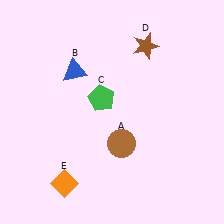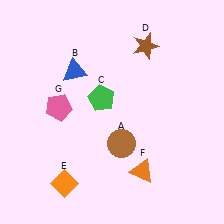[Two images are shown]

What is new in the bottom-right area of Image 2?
An orange triangle (F) was added in the bottom-right area of Image 2.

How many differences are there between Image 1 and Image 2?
There are 2 differences between the two images.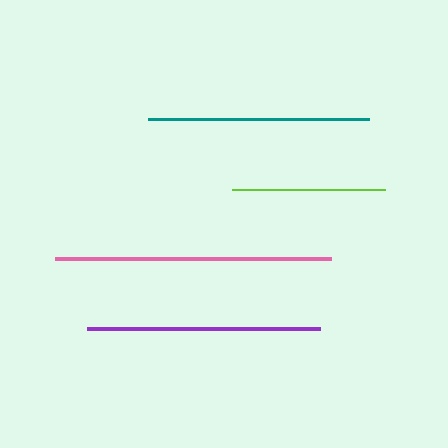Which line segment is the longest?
The pink line is the longest at approximately 276 pixels.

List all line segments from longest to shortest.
From longest to shortest: pink, purple, teal, lime.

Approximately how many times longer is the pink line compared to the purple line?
The pink line is approximately 1.2 times the length of the purple line.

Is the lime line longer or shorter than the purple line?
The purple line is longer than the lime line.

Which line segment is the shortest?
The lime line is the shortest at approximately 153 pixels.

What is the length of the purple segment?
The purple segment is approximately 233 pixels long.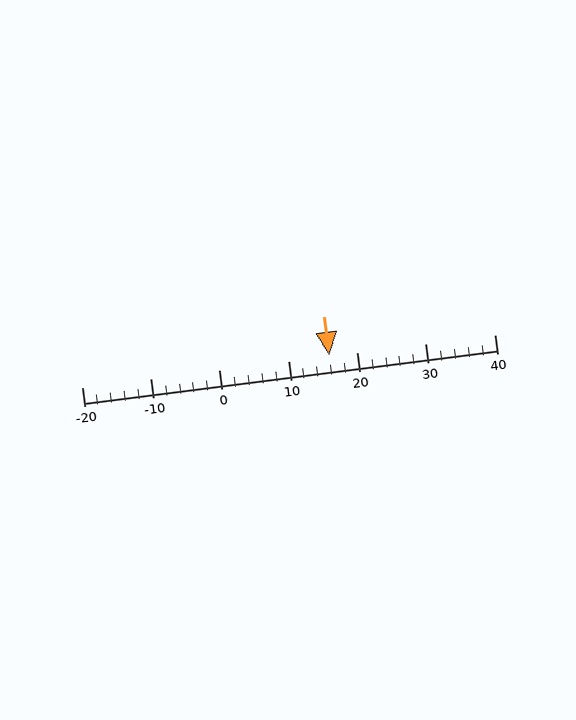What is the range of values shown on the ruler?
The ruler shows values from -20 to 40.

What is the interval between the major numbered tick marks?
The major tick marks are spaced 10 units apart.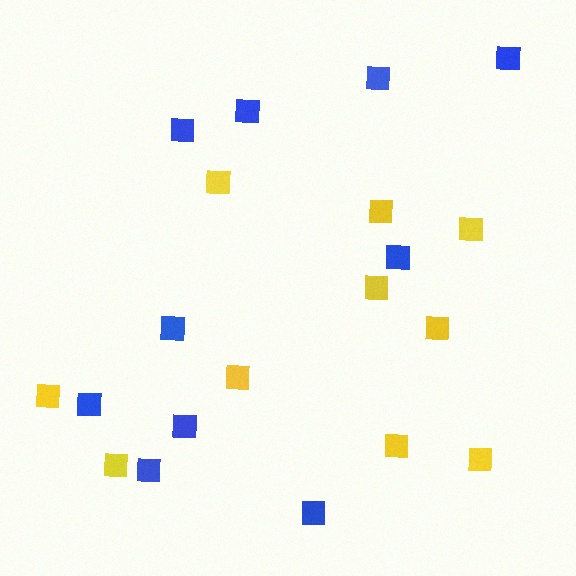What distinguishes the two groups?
There are 2 groups: one group of blue squares (10) and one group of yellow squares (10).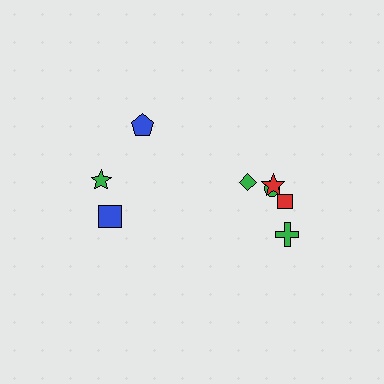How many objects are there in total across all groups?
There are 8 objects.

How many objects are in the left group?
There are 3 objects.